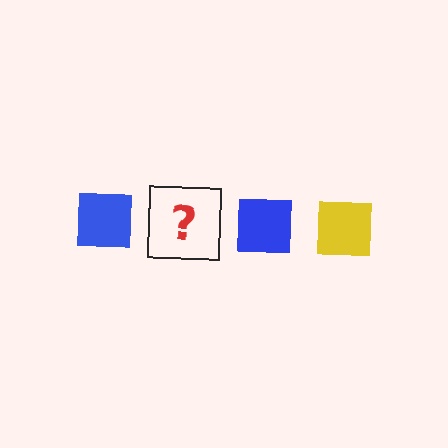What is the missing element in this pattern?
The missing element is a yellow square.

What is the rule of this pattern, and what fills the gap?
The rule is that the pattern cycles through blue, yellow squares. The gap should be filled with a yellow square.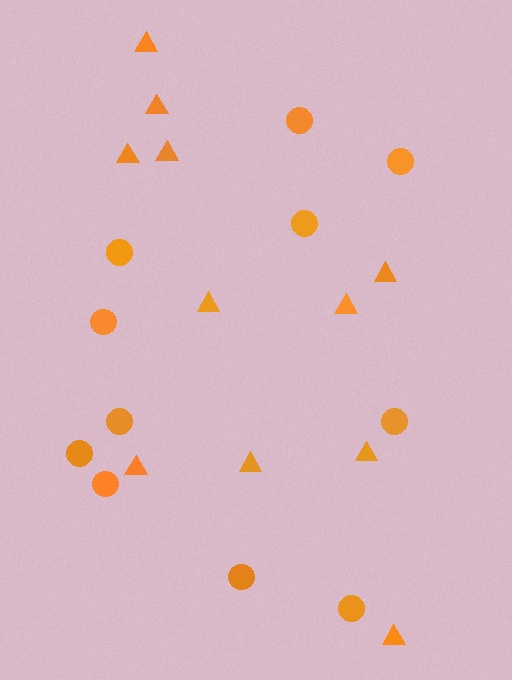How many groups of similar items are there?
There are 2 groups: one group of circles (11) and one group of triangles (11).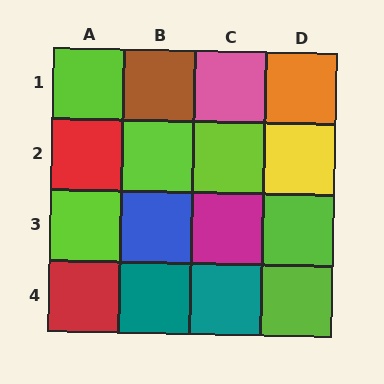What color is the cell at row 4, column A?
Red.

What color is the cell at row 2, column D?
Yellow.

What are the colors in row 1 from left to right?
Lime, brown, pink, orange.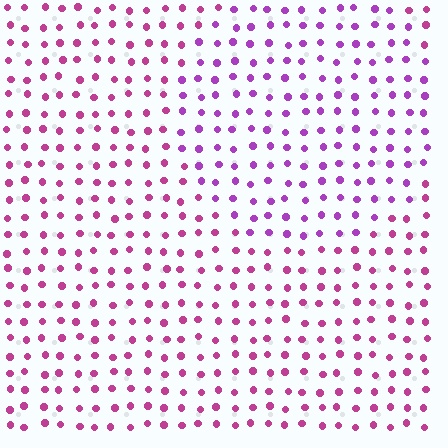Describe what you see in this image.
The image is filled with small magenta elements in a uniform arrangement. A circle-shaped region is visible where the elements are tinted to a slightly different hue, forming a subtle color boundary.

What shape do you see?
I see a circle.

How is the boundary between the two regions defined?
The boundary is defined purely by a slight shift in hue (about 30 degrees). Spacing, size, and orientation are identical on both sides.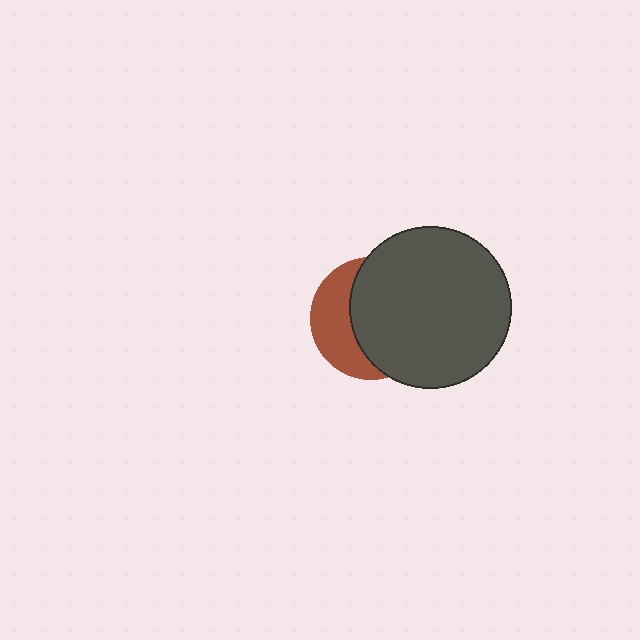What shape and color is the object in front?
The object in front is a dark gray circle.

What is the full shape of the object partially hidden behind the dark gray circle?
The partially hidden object is a brown circle.